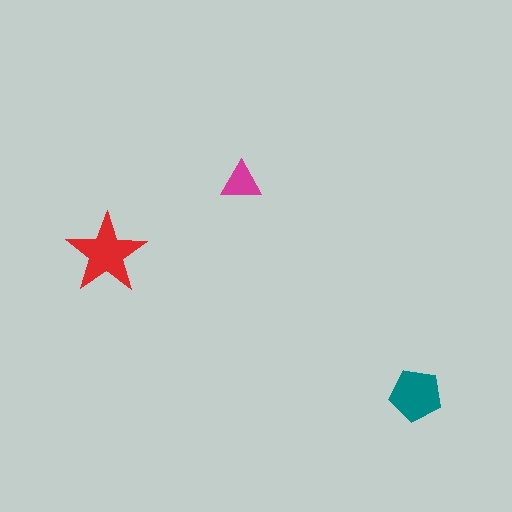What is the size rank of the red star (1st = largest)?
1st.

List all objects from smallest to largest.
The magenta triangle, the teal pentagon, the red star.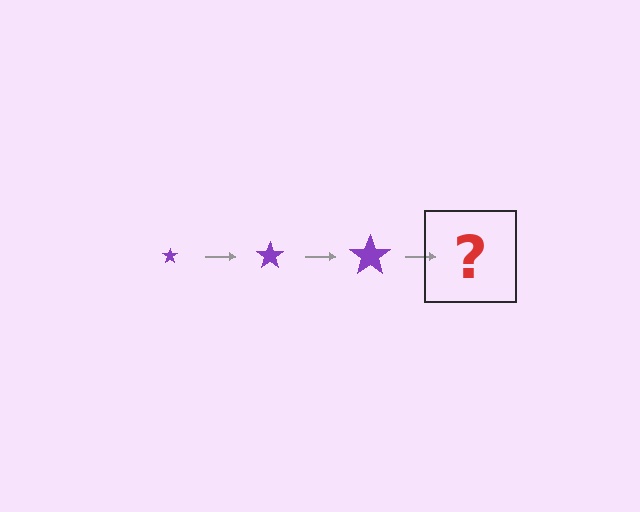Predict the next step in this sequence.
The next step is a purple star, larger than the previous one.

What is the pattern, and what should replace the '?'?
The pattern is that the star gets progressively larger each step. The '?' should be a purple star, larger than the previous one.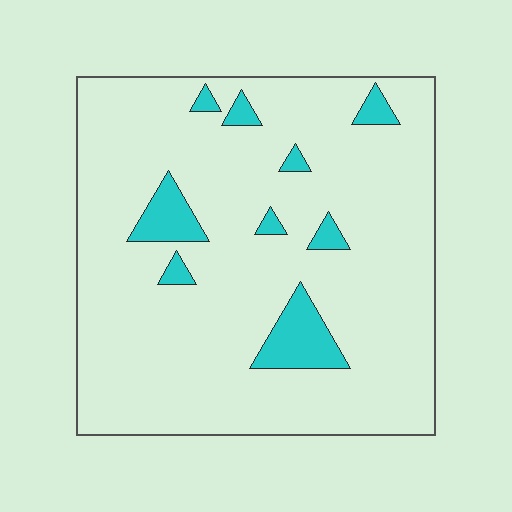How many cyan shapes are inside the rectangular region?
9.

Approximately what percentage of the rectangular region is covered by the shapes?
Approximately 10%.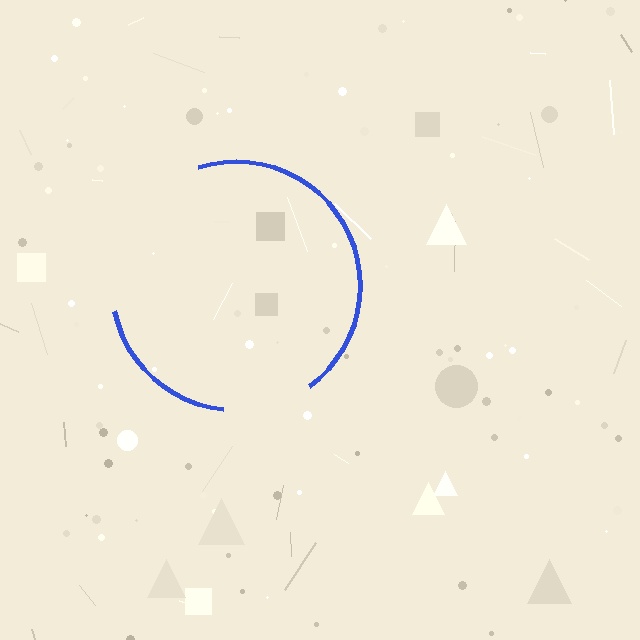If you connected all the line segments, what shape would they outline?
They would outline a circle.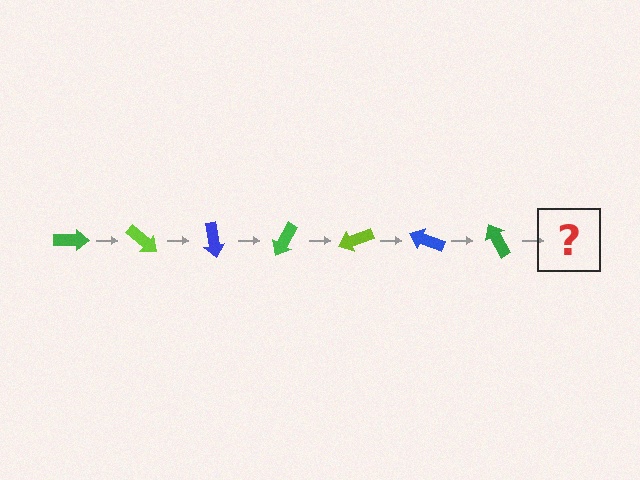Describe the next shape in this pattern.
It should be a lime arrow, rotated 280 degrees from the start.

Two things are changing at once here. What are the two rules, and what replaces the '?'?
The two rules are that it rotates 40 degrees each step and the color cycles through green, lime, and blue. The '?' should be a lime arrow, rotated 280 degrees from the start.